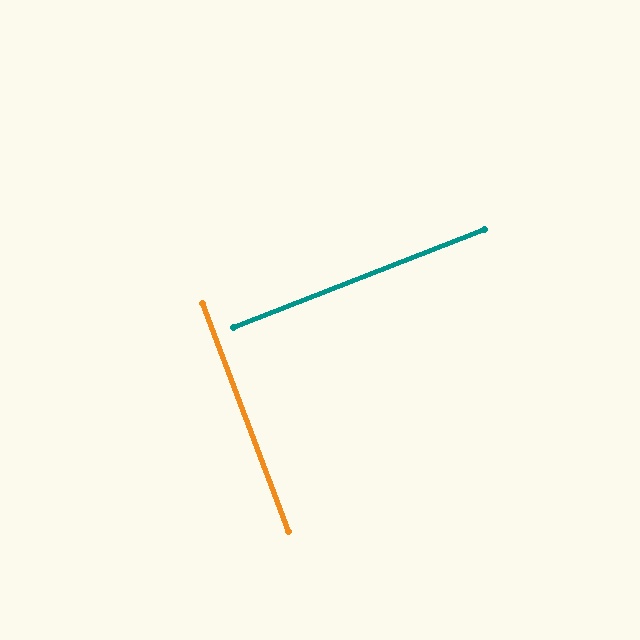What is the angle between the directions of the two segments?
Approximately 89 degrees.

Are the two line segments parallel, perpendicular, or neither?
Perpendicular — they meet at approximately 89°.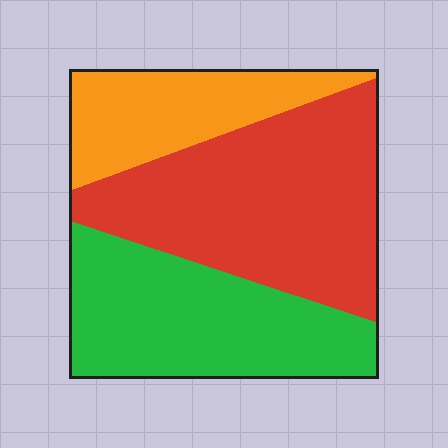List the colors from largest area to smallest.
From largest to smallest: red, green, orange.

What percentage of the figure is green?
Green covers about 35% of the figure.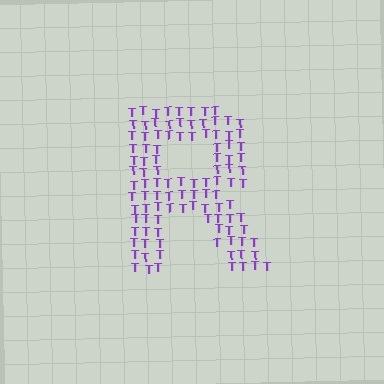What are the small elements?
The small elements are letter T's.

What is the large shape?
The large shape is the letter R.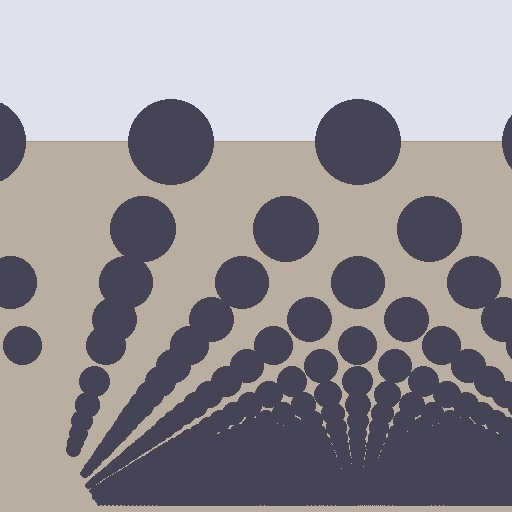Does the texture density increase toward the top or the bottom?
Density increases toward the bottom.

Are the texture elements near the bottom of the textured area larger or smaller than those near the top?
Smaller. The gradient is inverted — elements near the bottom are smaller and denser.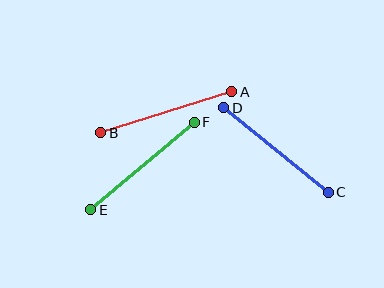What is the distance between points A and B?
The distance is approximately 137 pixels.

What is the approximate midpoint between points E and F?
The midpoint is at approximately (142, 166) pixels.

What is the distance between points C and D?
The distance is approximately 134 pixels.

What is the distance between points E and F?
The distance is approximately 135 pixels.